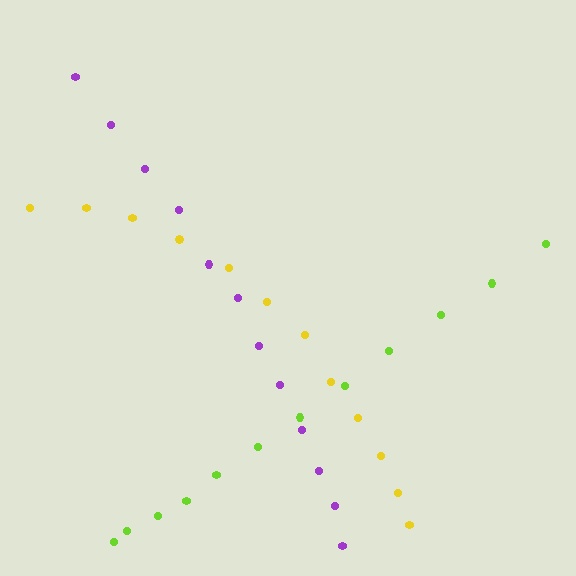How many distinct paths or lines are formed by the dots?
There are 3 distinct paths.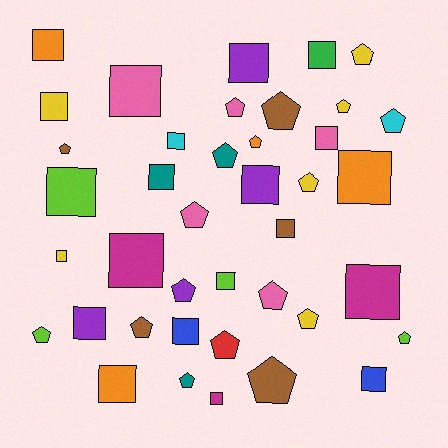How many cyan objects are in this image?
There are 2 cyan objects.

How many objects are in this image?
There are 40 objects.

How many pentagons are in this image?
There are 19 pentagons.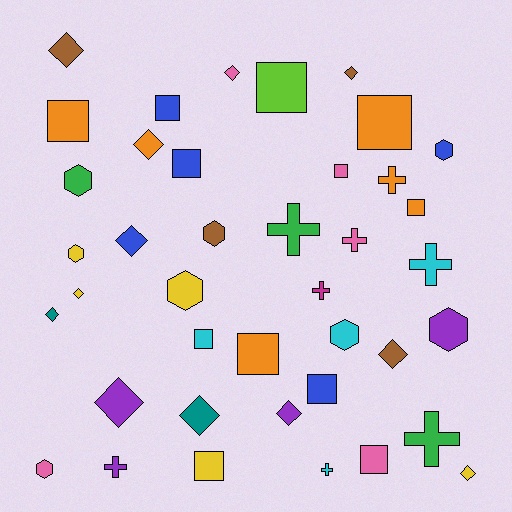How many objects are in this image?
There are 40 objects.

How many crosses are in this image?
There are 8 crosses.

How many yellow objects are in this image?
There are 5 yellow objects.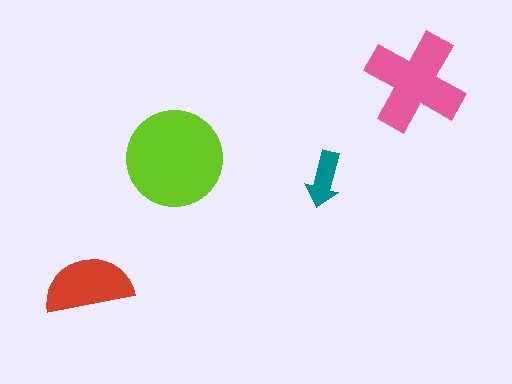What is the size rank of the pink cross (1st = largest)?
2nd.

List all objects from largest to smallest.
The lime circle, the pink cross, the red semicircle, the teal arrow.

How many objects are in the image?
There are 4 objects in the image.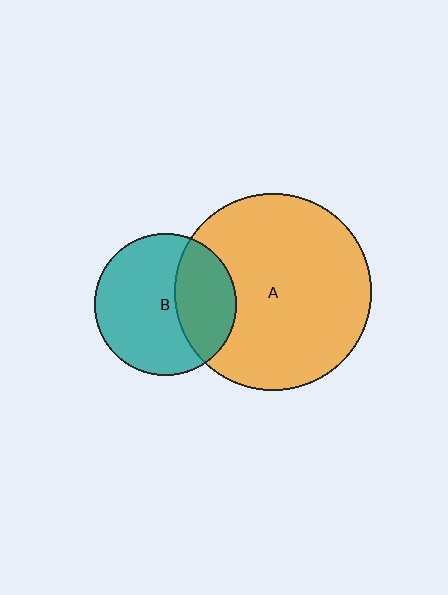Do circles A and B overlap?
Yes.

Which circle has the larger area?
Circle A (orange).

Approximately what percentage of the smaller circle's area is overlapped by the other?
Approximately 35%.